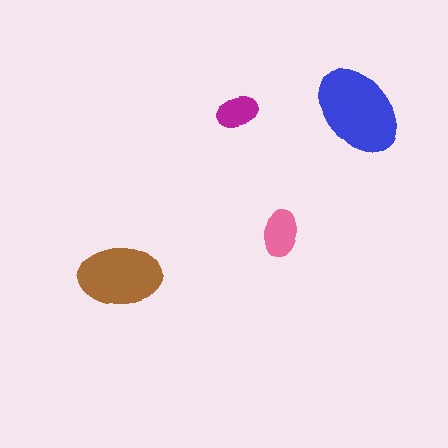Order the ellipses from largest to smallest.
the blue one, the brown one, the pink one, the magenta one.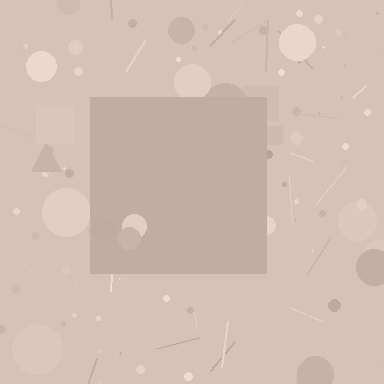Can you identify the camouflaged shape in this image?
The camouflaged shape is a square.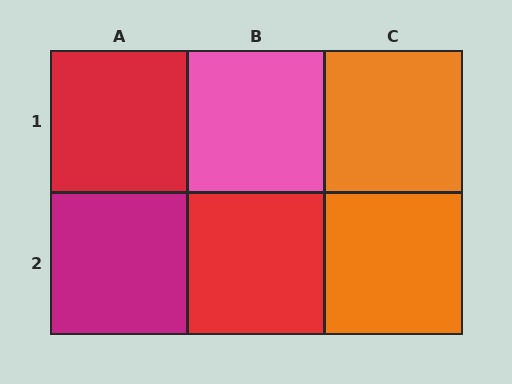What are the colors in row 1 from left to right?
Red, pink, orange.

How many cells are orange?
2 cells are orange.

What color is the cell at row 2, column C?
Orange.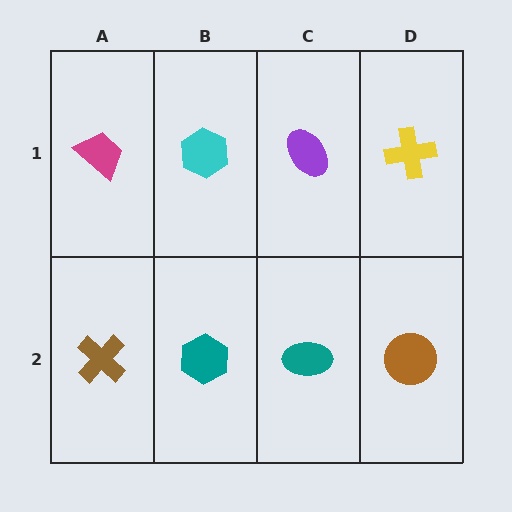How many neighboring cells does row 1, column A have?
2.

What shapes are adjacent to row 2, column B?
A cyan hexagon (row 1, column B), a brown cross (row 2, column A), a teal ellipse (row 2, column C).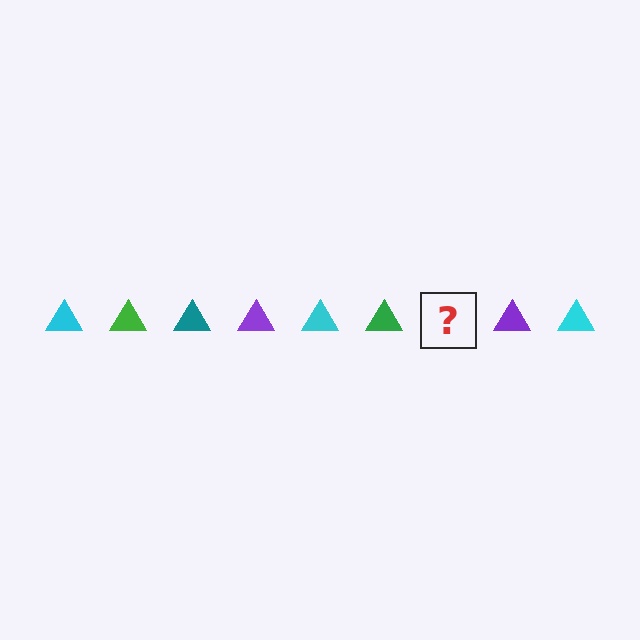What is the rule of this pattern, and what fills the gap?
The rule is that the pattern cycles through cyan, green, teal, purple triangles. The gap should be filled with a teal triangle.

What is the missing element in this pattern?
The missing element is a teal triangle.